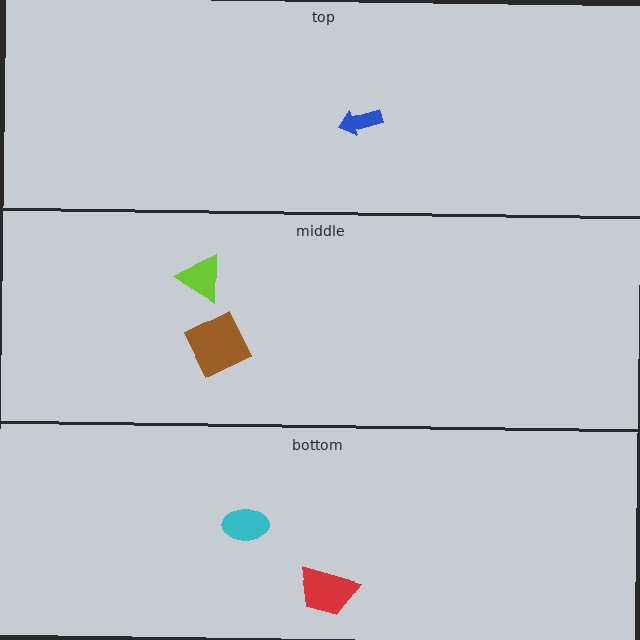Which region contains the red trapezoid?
The bottom region.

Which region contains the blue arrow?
The top region.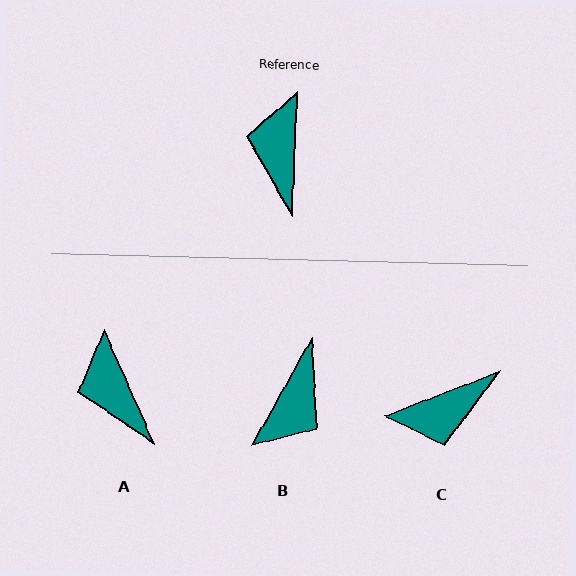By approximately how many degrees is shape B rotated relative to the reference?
Approximately 153 degrees counter-clockwise.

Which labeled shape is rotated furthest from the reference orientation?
B, about 153 degrees away.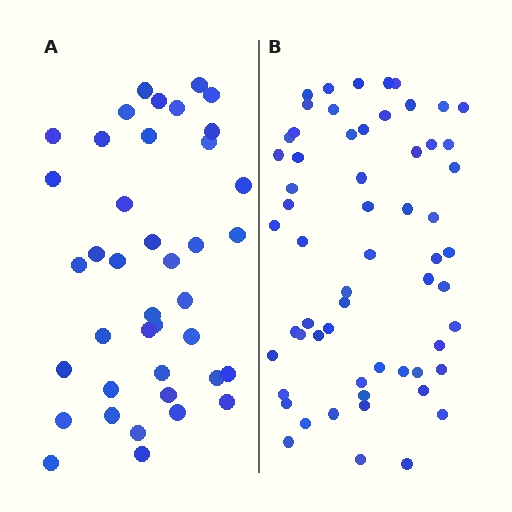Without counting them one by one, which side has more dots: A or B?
Region B (the right region) has more dots.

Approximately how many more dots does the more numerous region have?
Region B has approximately 20 more dots than region A.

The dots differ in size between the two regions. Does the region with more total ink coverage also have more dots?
No. Region A has more total ink coverage because its dots are larger, but region B actually contains more individual dots. Total area can be misleading — the number of items is what matters here.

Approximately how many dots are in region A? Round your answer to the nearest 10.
About 40 dots.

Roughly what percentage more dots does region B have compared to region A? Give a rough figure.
About 50% more.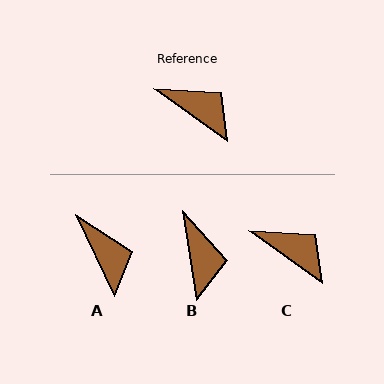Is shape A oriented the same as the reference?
No, it is off by about 29 degrees.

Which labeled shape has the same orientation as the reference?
C.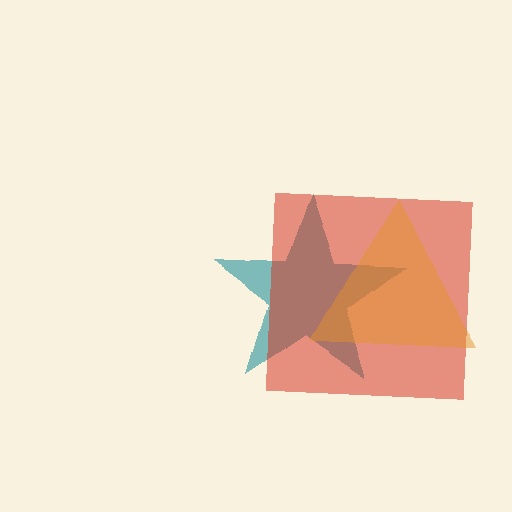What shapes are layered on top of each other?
The layered shapes are: a teal star, a red square, an orange triangle.